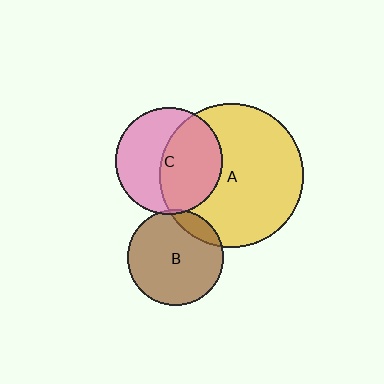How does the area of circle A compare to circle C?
Approximately 1.8 times.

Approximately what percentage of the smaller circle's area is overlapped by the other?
Approximately 50%.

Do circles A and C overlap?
Yes.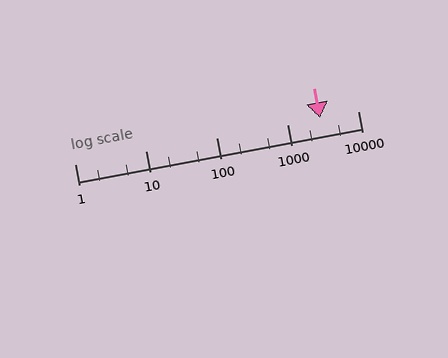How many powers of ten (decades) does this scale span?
The scale spans 4 decades, from 1 to 10000.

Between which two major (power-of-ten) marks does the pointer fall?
The pointer is between 1000 and 10000.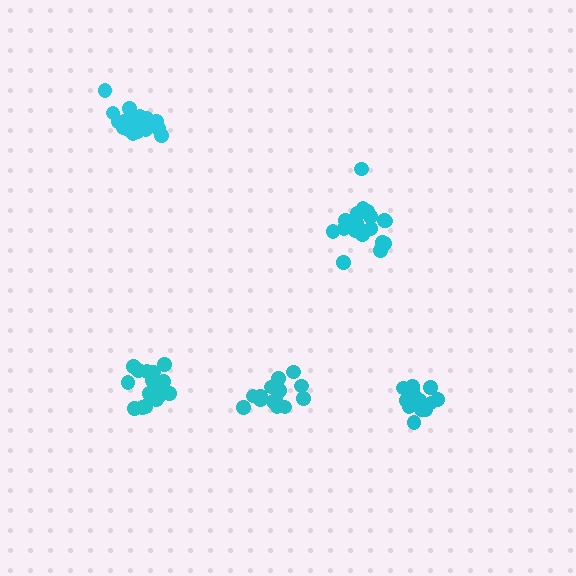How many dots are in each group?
Group 1: 14 dots, Group 2: 18 dots, Group 3: 19 dots, Group 4: 14 dots, Group 5: 20 dots (85 total).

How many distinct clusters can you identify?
There are 5 distinct clusters.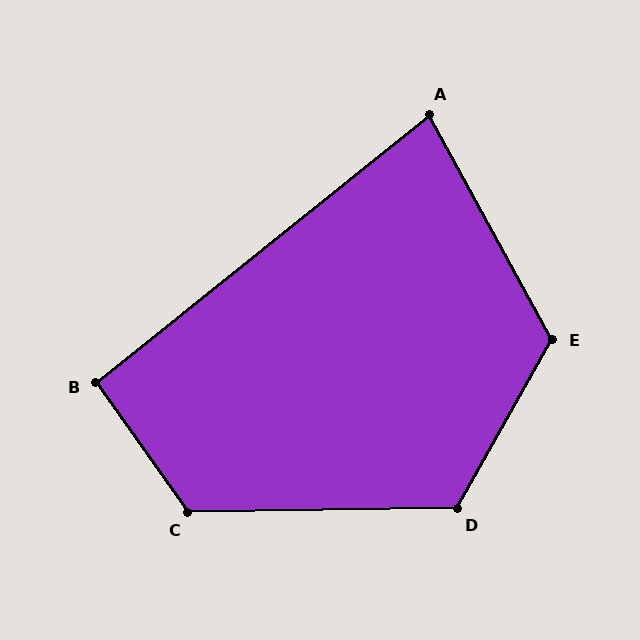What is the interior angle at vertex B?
Approximately 93 degrees (approximately right).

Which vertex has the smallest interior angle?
A, at approximately 80 degrees.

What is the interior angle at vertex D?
Approximately 120 degrees (obtuse).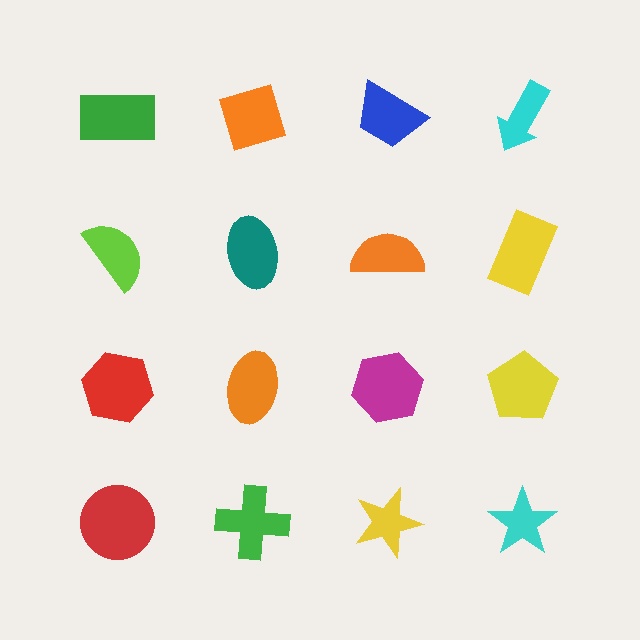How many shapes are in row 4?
4 shapes.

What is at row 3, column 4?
A yellow pentagon.